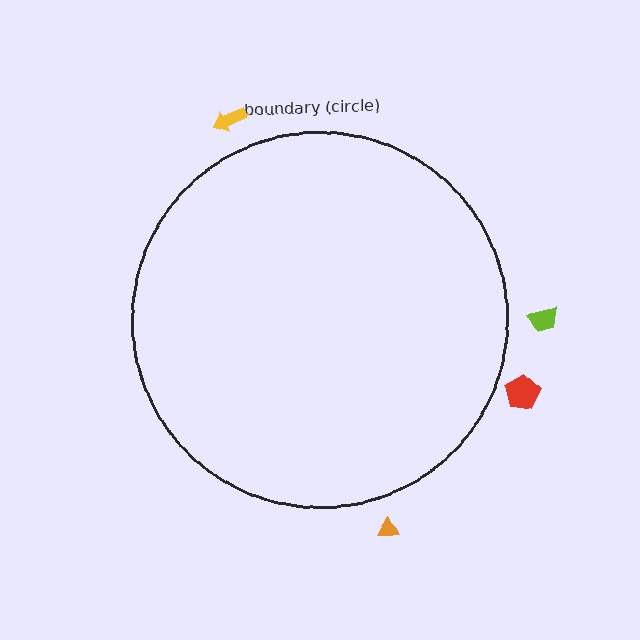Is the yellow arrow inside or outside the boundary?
Outside.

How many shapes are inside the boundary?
0 inside, 4 outside.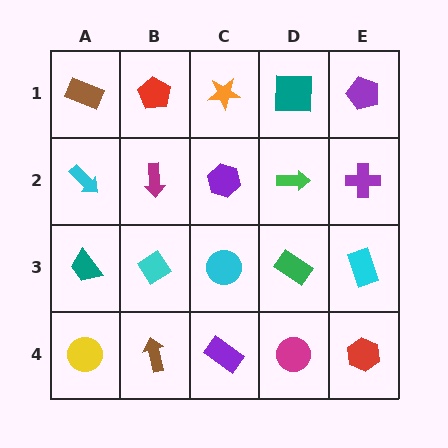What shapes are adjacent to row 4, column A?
A teal trapezoid (row 3, column A), a brown arrow (row 4, column B).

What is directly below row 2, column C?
A cyan circle.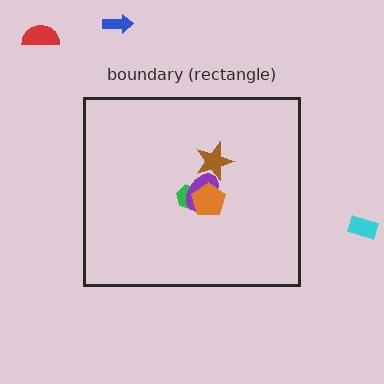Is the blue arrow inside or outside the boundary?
Outside.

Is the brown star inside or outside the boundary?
Inside.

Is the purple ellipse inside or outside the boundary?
Inside.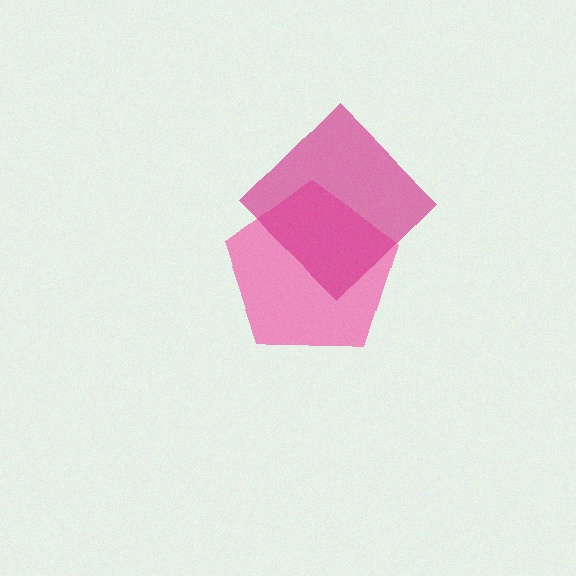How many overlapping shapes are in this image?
There are 2 overlapping shapes in the image.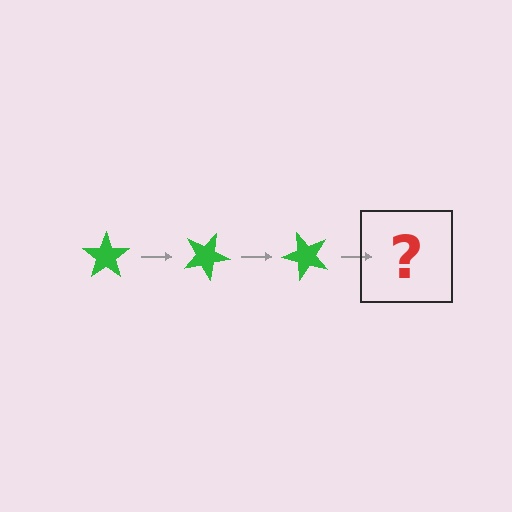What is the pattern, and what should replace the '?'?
The pattern is that the star rotates 25 degrees each step. The '?' should be a green star rotated 75 degrees.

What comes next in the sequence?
The next element should be a green star rotated 75 degrees.